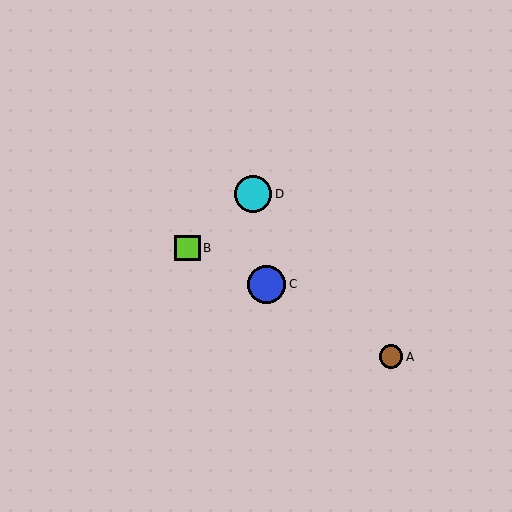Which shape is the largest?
The blue circle (labeled C) is the largest.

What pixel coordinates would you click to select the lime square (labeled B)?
Click at (187, 248) to select the lime square B.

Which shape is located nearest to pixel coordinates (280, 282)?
The blue circle (labeled C) at (267, 284) is nearest to that location.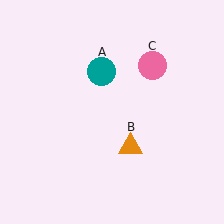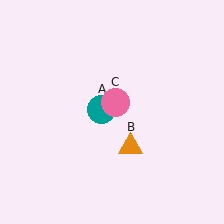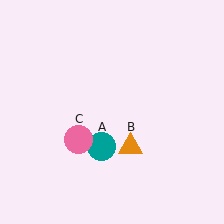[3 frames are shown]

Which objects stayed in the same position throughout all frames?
Orange triangle (object B) remained stationary.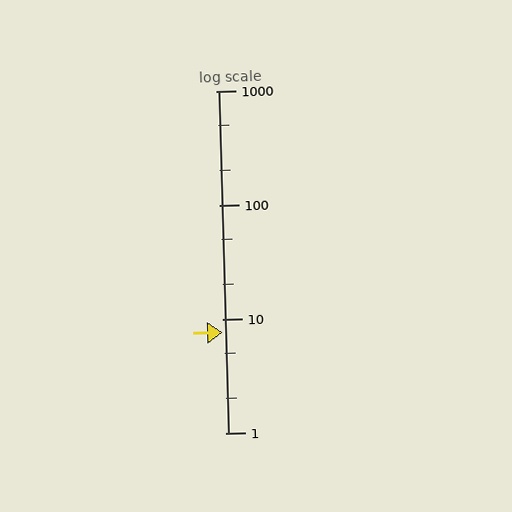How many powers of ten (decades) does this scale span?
The scale spans 3 decades, from 1 to 1000.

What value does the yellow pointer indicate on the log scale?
The pointer indicates approximately 7.6.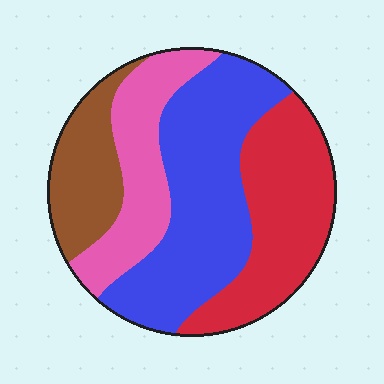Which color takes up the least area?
Brown, at roughly 15%.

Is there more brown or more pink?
Pink.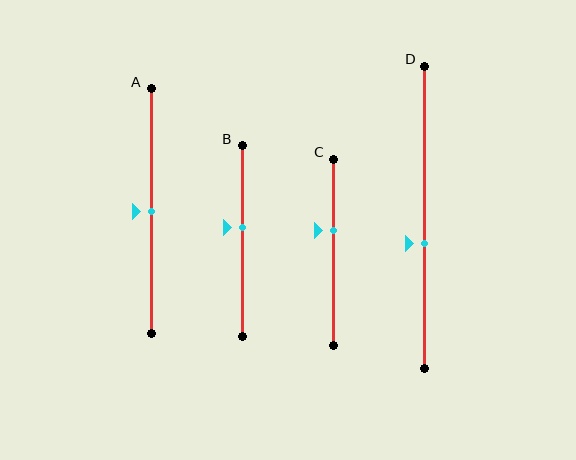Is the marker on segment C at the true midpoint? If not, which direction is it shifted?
No, the marker on segment C is shifted upward by about 12% of the segment length.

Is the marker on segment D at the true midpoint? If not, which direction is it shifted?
No, the marker on segment D is shifted downward by about 9% of the segment length.